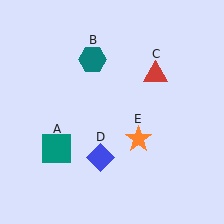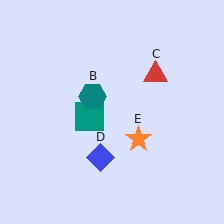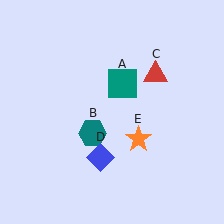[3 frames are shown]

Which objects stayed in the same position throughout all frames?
Red triangle (object C) and blue diamond (object D) and orange star (object E) remained stationary.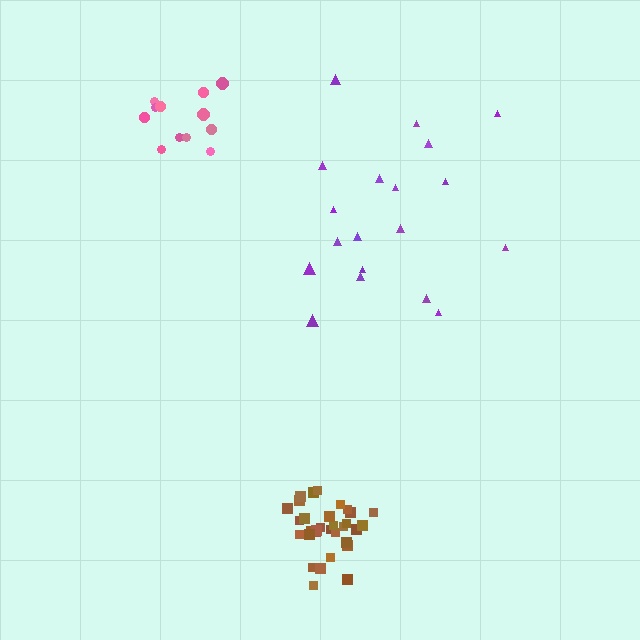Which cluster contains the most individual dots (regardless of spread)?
Brown (32).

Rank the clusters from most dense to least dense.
brown, pink, purple.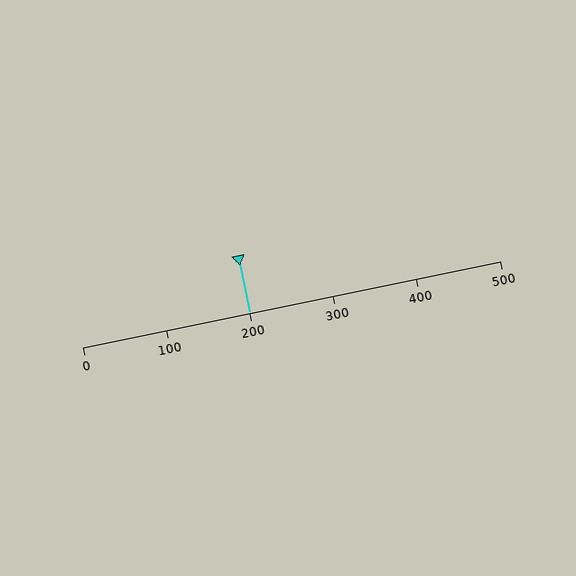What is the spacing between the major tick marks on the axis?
The major ticks are spaced 100 apart.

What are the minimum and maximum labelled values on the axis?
The axis runs from 0 to 500.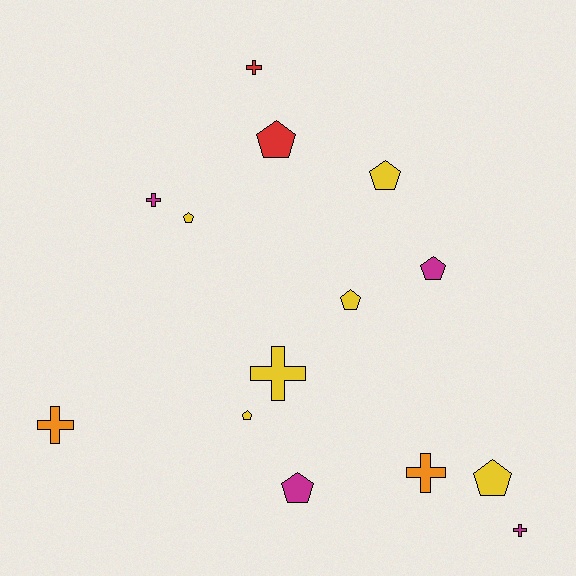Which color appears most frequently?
Yellow, with 6 objects.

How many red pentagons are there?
There is 1 red pentagon.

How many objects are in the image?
There are 14 objects.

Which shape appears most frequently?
Pentagon, with 8 objects.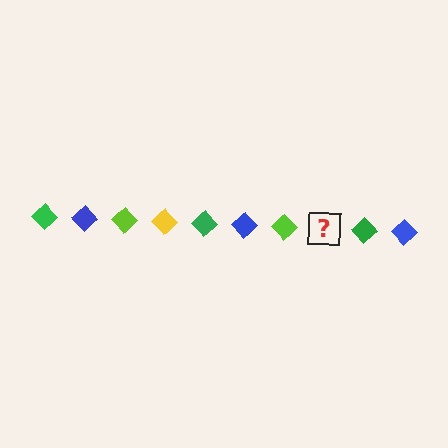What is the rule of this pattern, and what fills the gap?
The rule is that the pattern cycles through green, blue, lime, yellow diamonds. The gap should be filled with a yellow diamond.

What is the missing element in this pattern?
The missing element is a yellow diamond.